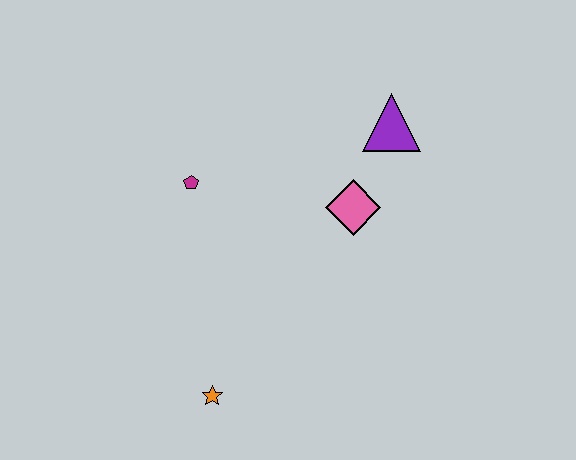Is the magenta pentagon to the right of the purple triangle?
No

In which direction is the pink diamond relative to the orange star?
The pink diamond is above the orange star.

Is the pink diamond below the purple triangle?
Yes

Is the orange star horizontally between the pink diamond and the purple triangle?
No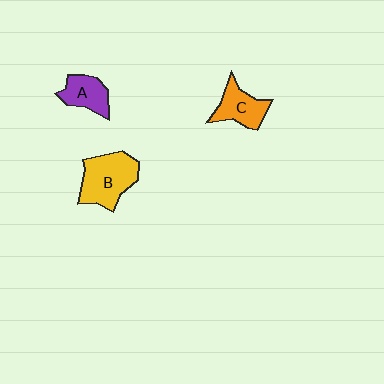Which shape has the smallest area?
Shape A (purple).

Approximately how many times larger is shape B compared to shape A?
Approximately 1.7 times.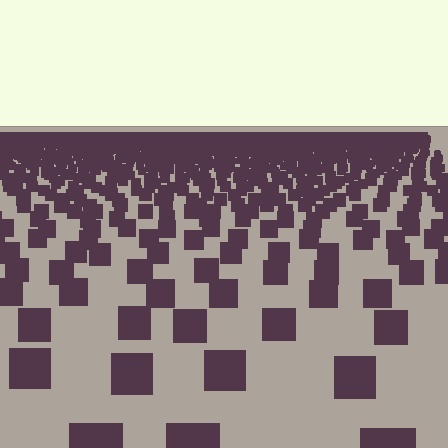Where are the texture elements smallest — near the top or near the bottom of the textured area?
Near the top.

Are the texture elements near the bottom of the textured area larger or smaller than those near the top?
Larger. Near the bottom, elements are closer to the viewer and appear at a bigger on-screen size.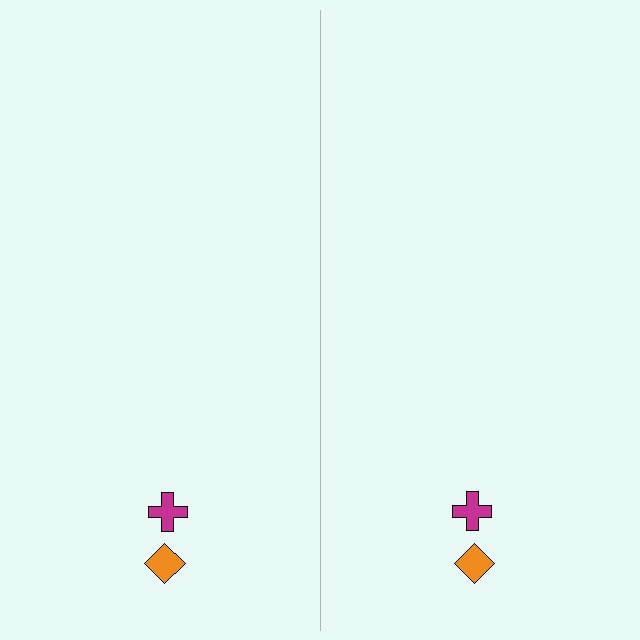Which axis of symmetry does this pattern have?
The pattern has a vertical axis of symmetry running through the center of the image.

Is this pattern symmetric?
Yes, this pattern has bilateral (reflection) symmetry.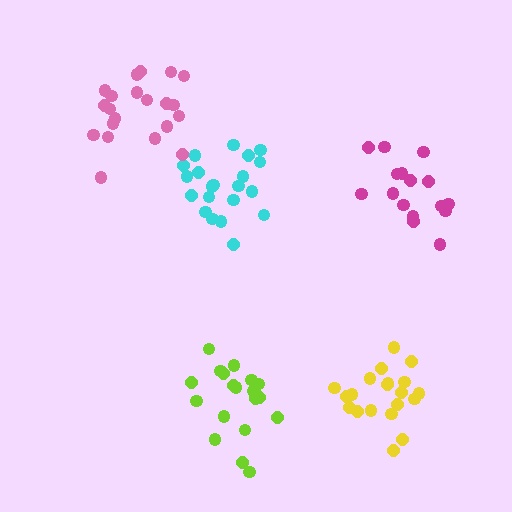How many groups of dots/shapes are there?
There are 5 groups.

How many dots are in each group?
Group 1: 20 dots, Group 2: 20 dots, Group 3: 21 dots, Group 4: 16 dots, Group 5: 21 dots (98 total).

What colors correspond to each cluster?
The clusters are colored: lime, yellow, cyan, magenta, pink.